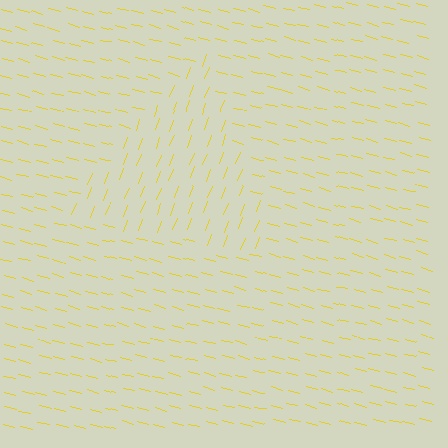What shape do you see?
I see a triangle.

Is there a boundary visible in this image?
Yes, there is a texture boundary formed by a change in line orientation.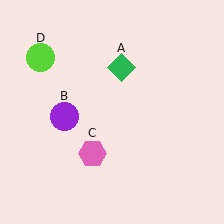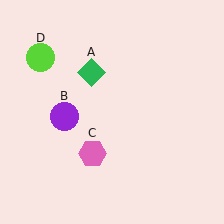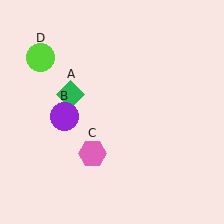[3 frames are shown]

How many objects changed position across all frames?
1 object changed position: green diamond (object A).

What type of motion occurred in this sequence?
The green diamond (object A) rotated counterclockwise around the center of the scene.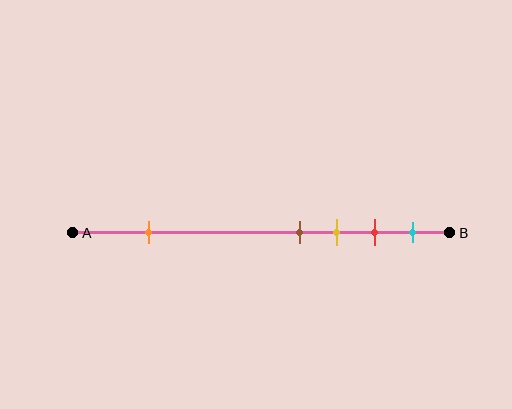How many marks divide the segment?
There are 5 marks dividing the segment.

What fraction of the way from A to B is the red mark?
The red mark is approximately 80% (0.8) of the way from A to B.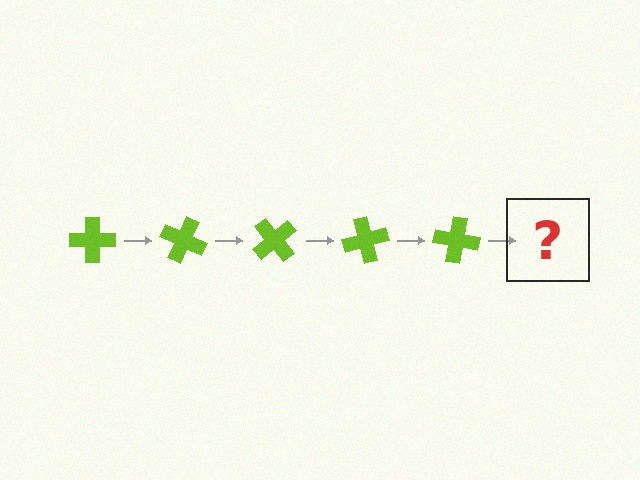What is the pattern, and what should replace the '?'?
The pattern is that the cross rotates 25 degrees each step. The '?' should be a lime cross rotated 125 degrees.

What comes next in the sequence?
The next element should be a lime cross rotated 125 degrees.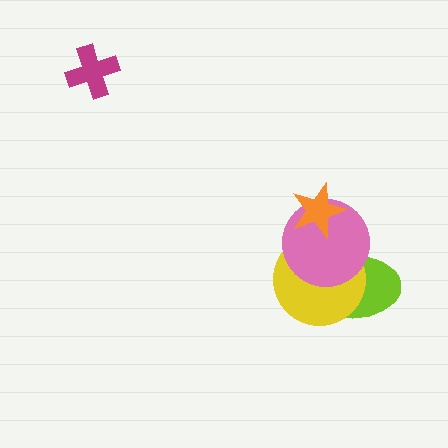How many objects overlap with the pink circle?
3 objects overlap with the pink circle.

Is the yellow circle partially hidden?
Yes, it is partially covered by another shape.